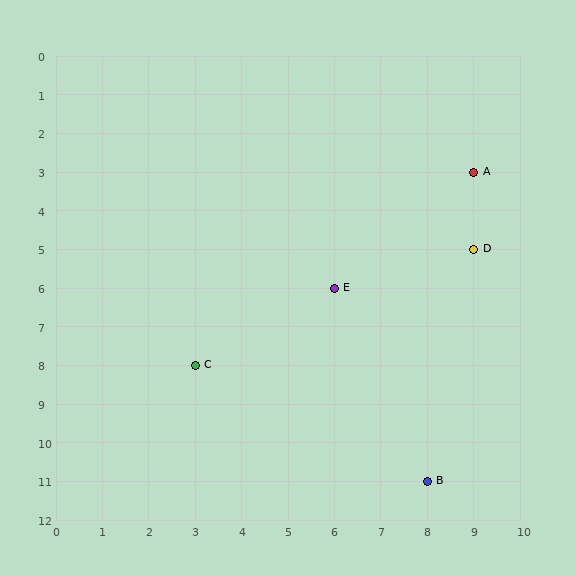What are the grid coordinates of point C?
Point C is at grid coordinates (3, 8).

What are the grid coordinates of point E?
Point E is at grid coordinates (6, 6).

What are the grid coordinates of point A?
Point A is at grid coordinates (9, 3).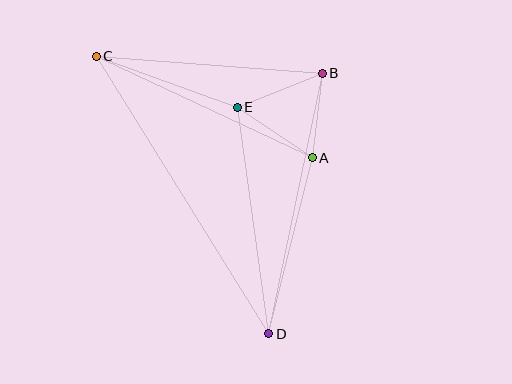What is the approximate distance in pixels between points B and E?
The distance between B and E is approximately 92 pixels.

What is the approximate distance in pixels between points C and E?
The distance between C and E is approximately 150 pixels.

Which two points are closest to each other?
Points A and B are closest to each other.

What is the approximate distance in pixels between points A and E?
The distance between A and E is approximately 90 pixels.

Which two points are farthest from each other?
Points C and D are farthest from each other.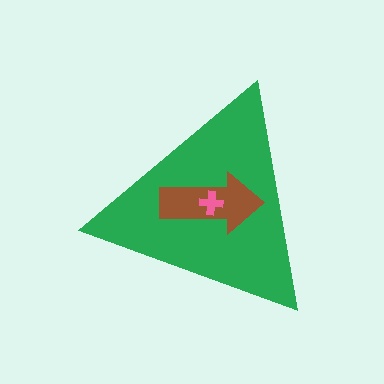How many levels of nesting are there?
3.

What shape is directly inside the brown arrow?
The pink cross.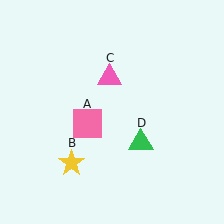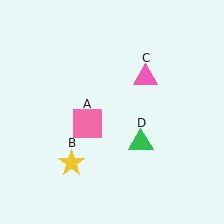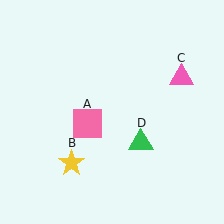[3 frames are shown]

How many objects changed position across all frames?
1 object changed position: pink triangle (object C).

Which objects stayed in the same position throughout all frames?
Pink square (object A) and yellow star (object B) and green triangle (object D) remained stationary.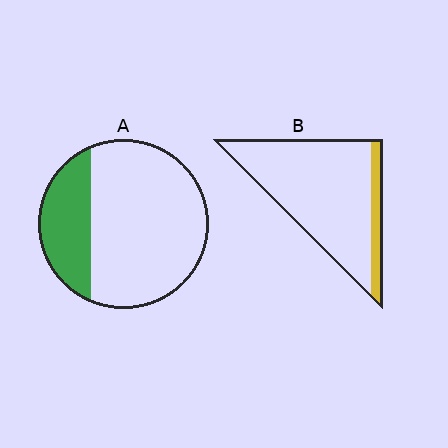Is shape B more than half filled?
No.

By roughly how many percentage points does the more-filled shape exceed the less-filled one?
By roughly 15 percentage points (A over B).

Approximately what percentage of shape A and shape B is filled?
A is approximately 25% and B is approximately 15%.